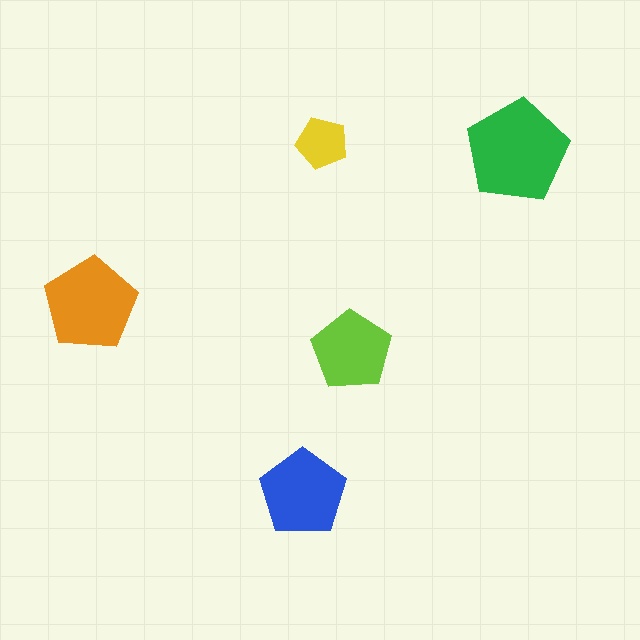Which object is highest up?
The yellow pentagon is topmost.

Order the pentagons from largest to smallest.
the green one, the orange one, the blue one, the lime one, the yellow one.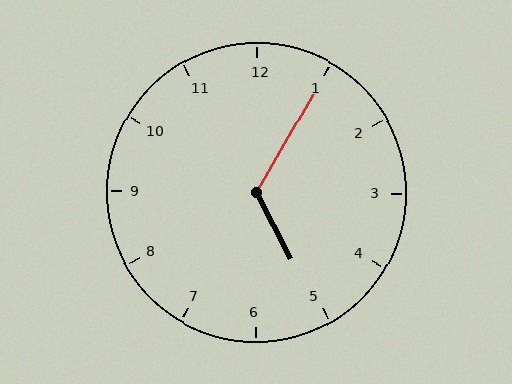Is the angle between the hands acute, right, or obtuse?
It is obtuse.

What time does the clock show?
5:05.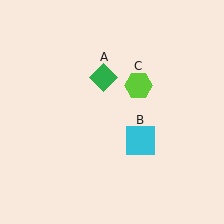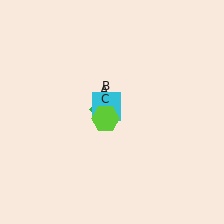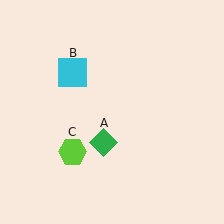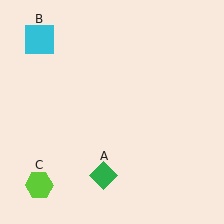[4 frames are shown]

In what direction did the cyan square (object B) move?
The cyan square (object B) moved up and to the left.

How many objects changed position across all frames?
3 objects changed position: green diamond (object A), cyan square (object B), lime hexagon (object C).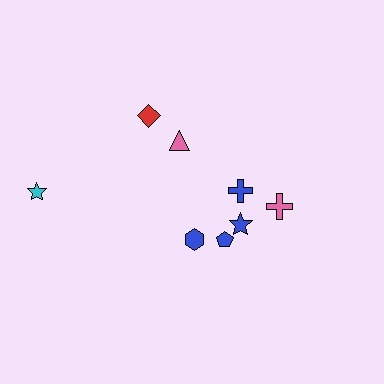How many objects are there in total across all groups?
There are 8 objects.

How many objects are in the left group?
There are 3 objects.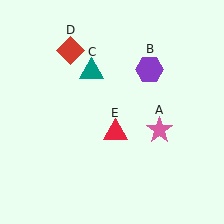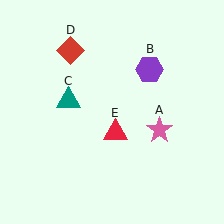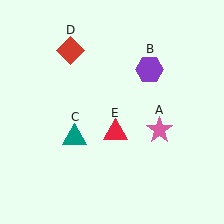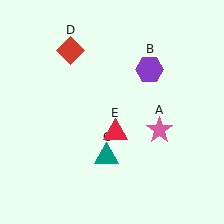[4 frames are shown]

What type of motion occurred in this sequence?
The teal triangle (object C) rotated counterclockwise around the center of the scene.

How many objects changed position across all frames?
1 object changed position: teal triangle (object C).